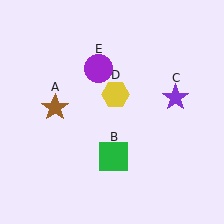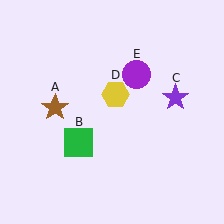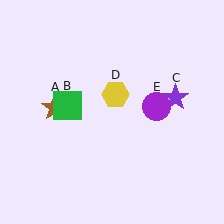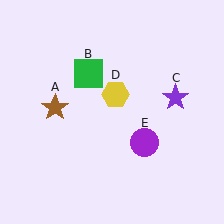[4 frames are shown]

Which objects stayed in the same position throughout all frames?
Brown star (object A) and purple star (object C) and yellow hexagon (object D) remained stationary.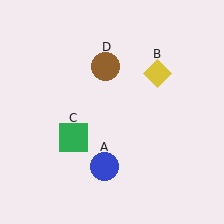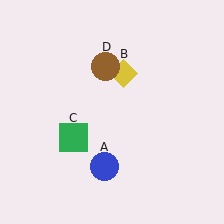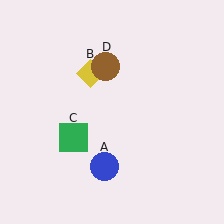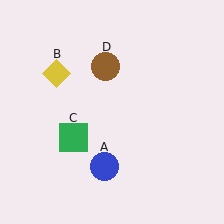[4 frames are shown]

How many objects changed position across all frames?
1 object changed position: yellow diamond (object B).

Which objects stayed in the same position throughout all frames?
Blue circle (object A) and green square (object C) and brown circle (object D) remained stationary.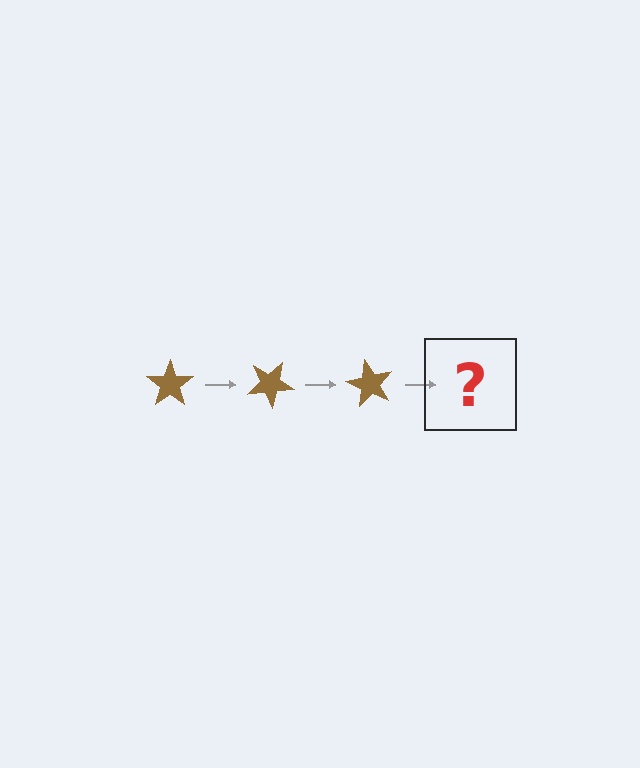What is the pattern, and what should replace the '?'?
The pattern is that the star rotates 30 degrees each step. The '?' should be a brown star rotated 90 degrees.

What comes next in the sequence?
The next element should be a brown star rotated 90 degrees.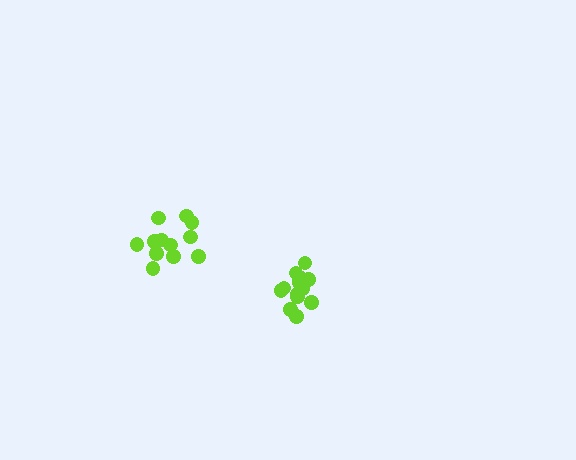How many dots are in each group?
Group 1: 14 dots, Group 2: 12 dots (26 total).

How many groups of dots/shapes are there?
There are 2 groups.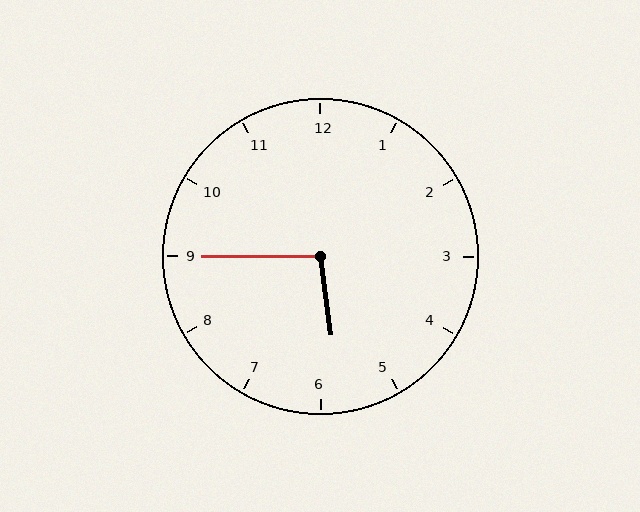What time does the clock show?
5:45.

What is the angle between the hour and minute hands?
Approximately 98 degrees.